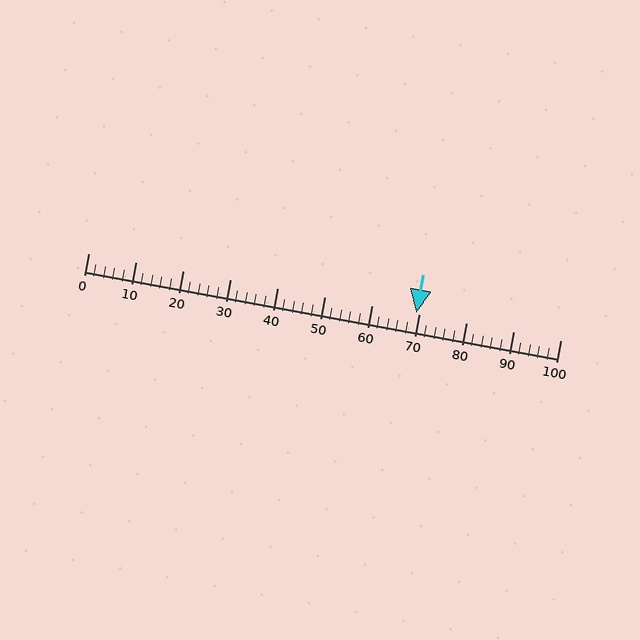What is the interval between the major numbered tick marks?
The major tick marks are spaced 10 units apart.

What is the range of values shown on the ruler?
The ruler shows values from 0 to 100.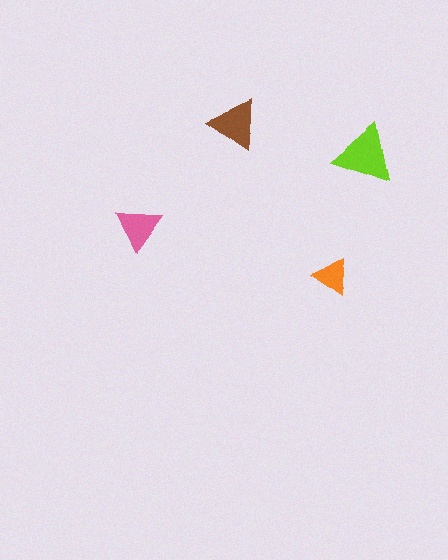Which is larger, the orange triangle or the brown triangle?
The brown one.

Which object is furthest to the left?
The pink triangle is leftmost.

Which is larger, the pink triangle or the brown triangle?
The brown one.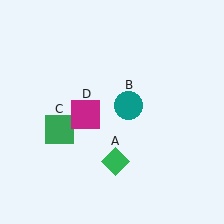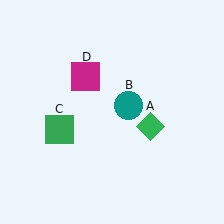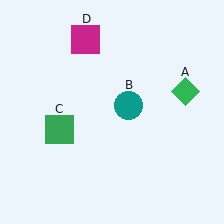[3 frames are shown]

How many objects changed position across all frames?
2 objects changed position: green diamond (object A), magenta square (object D).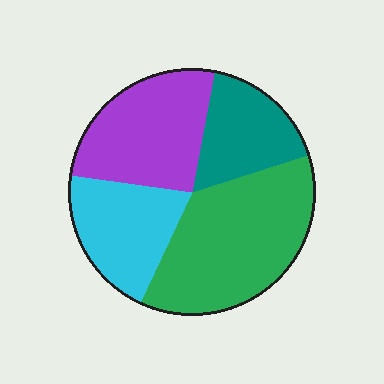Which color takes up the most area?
Green, at roughly 35%.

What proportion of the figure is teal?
Teal covers roughly 15% of the figure.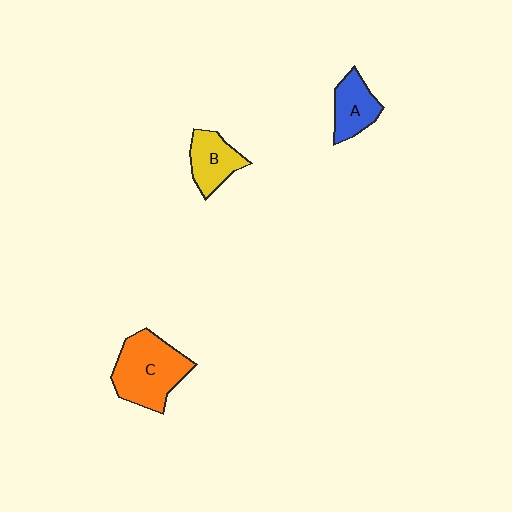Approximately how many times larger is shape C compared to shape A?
Approximately 1.9 times.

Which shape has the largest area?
Shape C (orange).